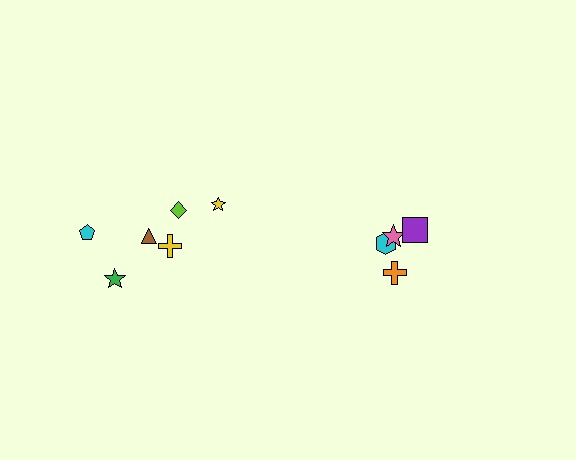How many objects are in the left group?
There are 6 objects.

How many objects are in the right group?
There are 4 objects.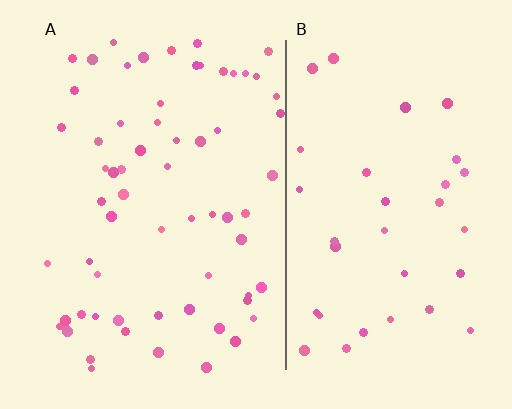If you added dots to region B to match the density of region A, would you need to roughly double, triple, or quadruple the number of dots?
Approximately double.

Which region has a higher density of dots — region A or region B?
A (the left).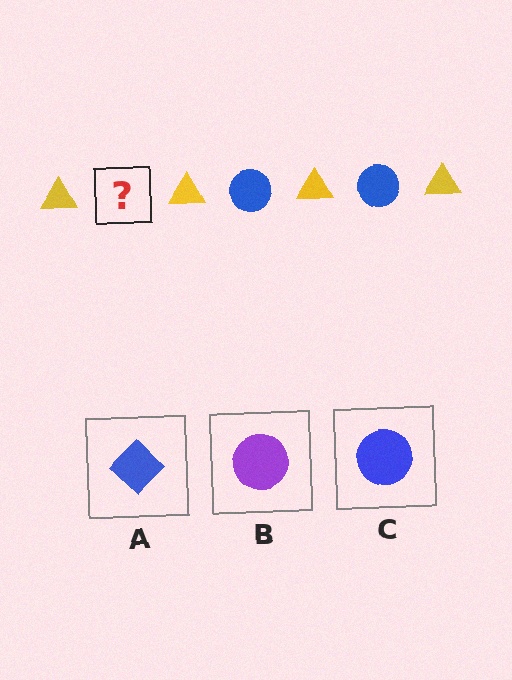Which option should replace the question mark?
Option C.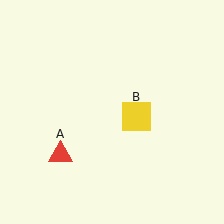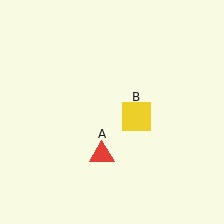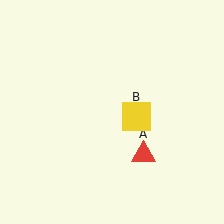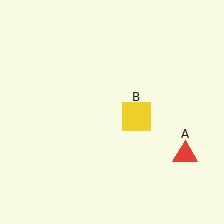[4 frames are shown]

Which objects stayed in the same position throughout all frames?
Yellow square (object B) remained stationary.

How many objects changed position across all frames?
1 object changed position: red triangle (object A).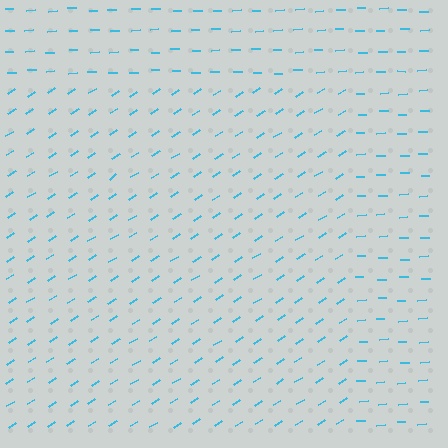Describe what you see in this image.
The image is filled with small cyan line segments. A rectangle region in the image has lines oriented differently from the surrounding lines, creating a visible texture boundary.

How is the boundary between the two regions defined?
The boundary is defined purely by a change in line orientation (approximately 31 degrees difference). All lines are the same color and thickness.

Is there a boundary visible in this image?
Yes, there is a texture boundary formed by a change in line orientation.